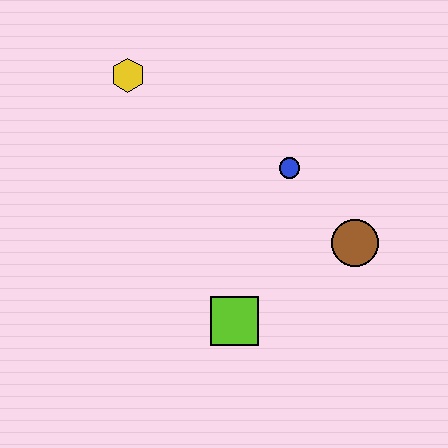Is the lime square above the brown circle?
No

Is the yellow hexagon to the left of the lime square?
Yes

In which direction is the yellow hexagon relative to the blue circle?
The yellow hexagon is to the left of the blue circle.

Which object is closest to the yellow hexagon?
The blue circle is closest to the yellow hexagon.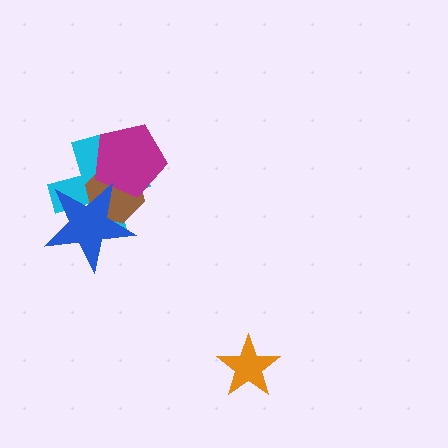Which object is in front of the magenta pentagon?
The blue star is in front of the magenta pentagon.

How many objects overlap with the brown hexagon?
3 objects overlap with the brown hexagon.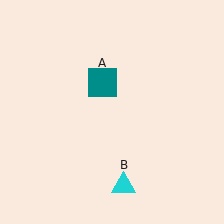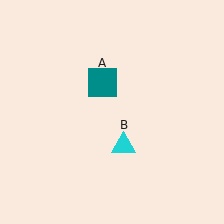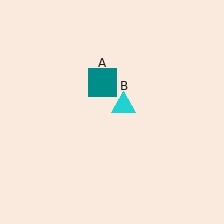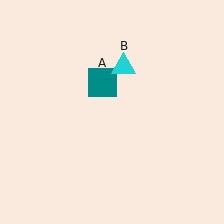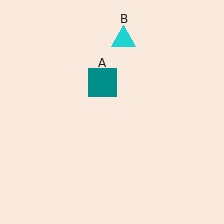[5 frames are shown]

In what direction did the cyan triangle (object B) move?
The cyan triangle (object B) moved up.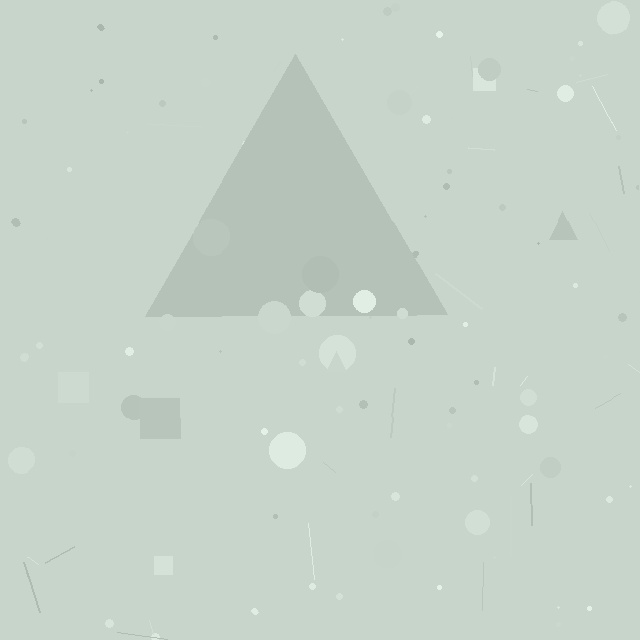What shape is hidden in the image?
A triangle is hidden in the image.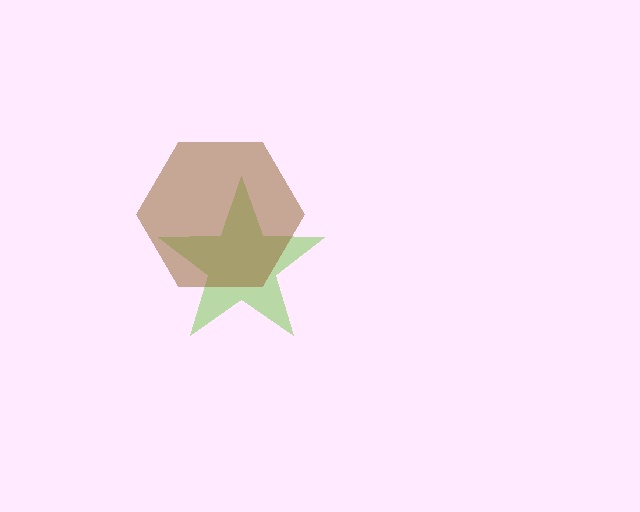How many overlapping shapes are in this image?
There are 2 overlapping shapes in the image.